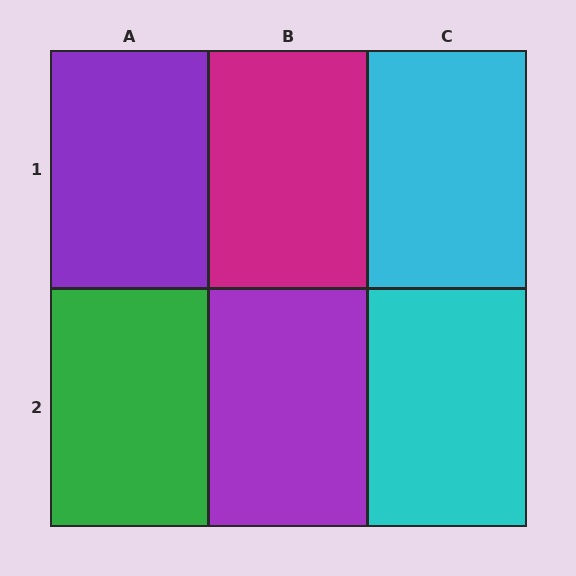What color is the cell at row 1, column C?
Cyan.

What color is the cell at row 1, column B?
Magenta.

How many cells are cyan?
2 cells are cyan.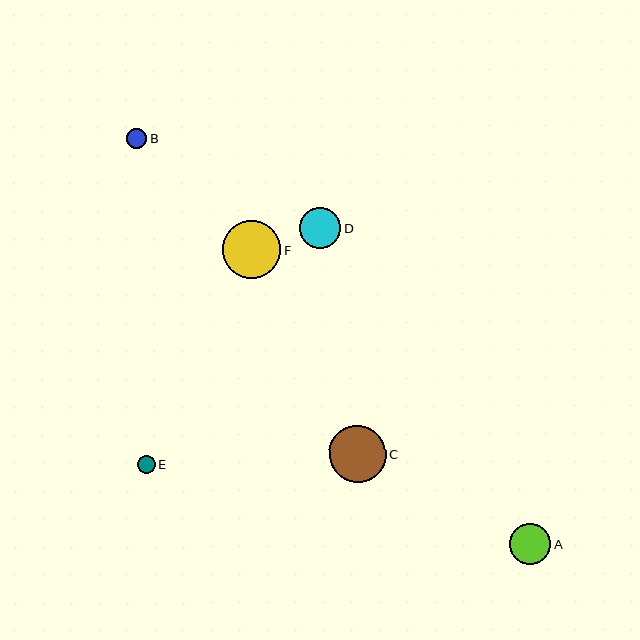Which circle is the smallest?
Circle E is the smallest with a size of approximately 18 pixels.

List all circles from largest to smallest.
From largest to smallest: F, C, A, D, B, E.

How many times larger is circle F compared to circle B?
Circle F is approximately 2.9 times the size of circle B.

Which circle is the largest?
Circle F is the largest with a size of approximately 58 pixels.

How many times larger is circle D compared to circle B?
Circle D is approximately 2.1 times the size of circle B.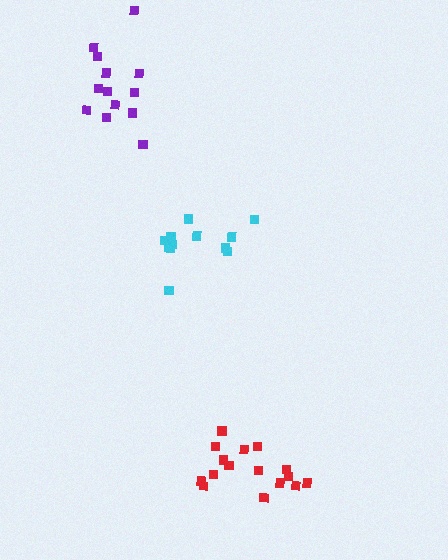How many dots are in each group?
Group 1: 16 dots, Group 2: 13 dots, Group 3: 13 dots (42 total).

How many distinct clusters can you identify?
There are 3 distinct clusters.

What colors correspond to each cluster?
The clusters are colored: red, purple, cyan.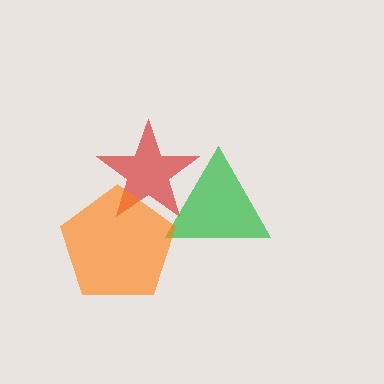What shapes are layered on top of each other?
The layered shapes are: a red star, a green triangle, an orange pentagon.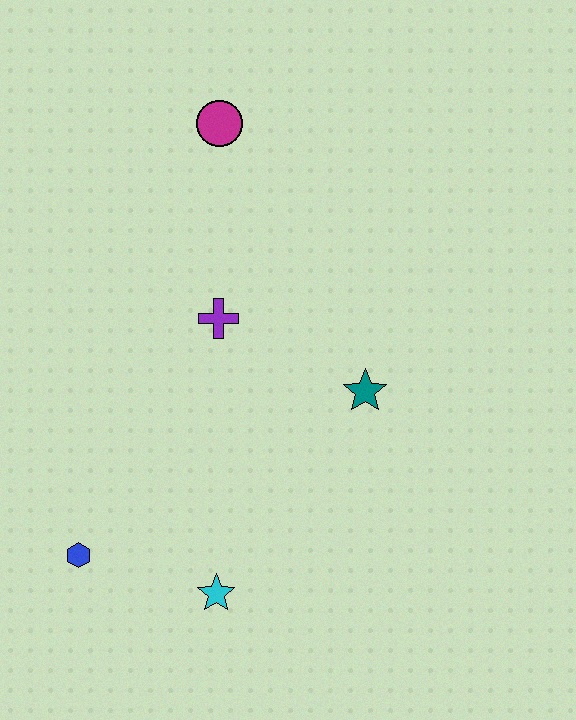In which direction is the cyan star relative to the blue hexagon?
The cyan star is to the right of the blue hexagon.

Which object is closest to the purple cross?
The teal star is closest to the purple cross.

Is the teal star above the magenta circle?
No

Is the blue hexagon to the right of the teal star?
No